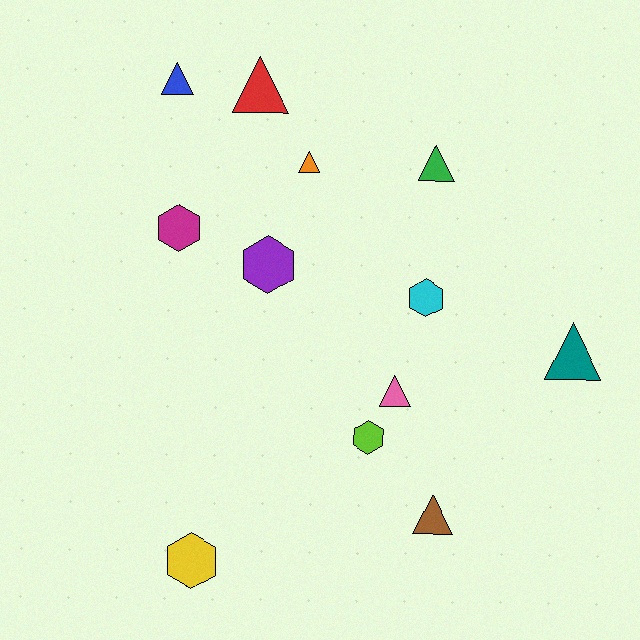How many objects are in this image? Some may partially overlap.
There are 12 objects.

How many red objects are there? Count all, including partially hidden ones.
There is 1 red object.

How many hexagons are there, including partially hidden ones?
There are 5 hexagons.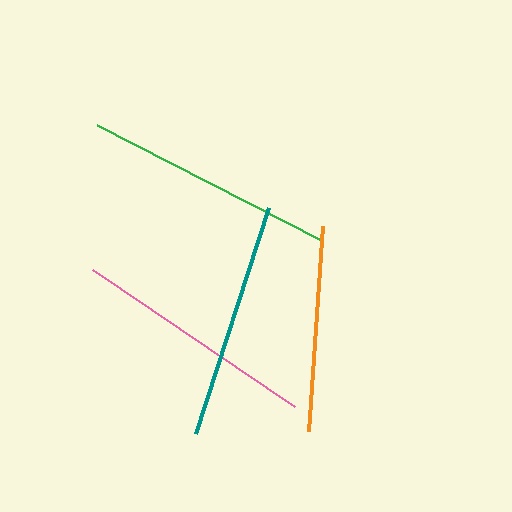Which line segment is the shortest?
The orange line is the shortest at approximately 206 pixels.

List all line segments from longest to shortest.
From longest to shortest: green, pink, teal, orange.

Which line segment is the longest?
The green line is the longest at approximately 251 pixels.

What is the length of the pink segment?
The pink segment is approximately 244 pixels long.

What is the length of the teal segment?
The teal segment is approximately 237 pixels long.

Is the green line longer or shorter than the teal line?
The green line is longer than the teal line.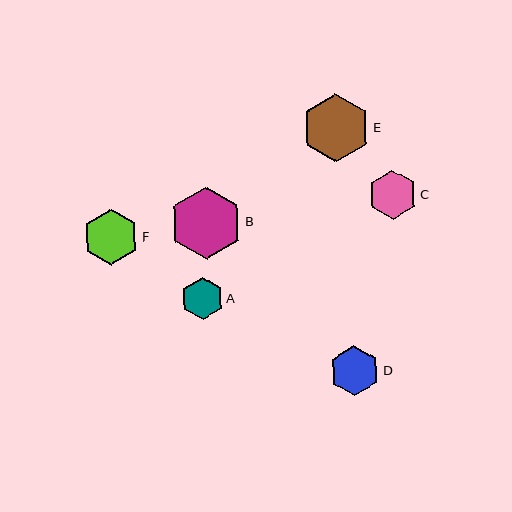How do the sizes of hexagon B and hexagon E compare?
Hexagon B and hexagon E are approximately the same size.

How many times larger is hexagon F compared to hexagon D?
Hexagon F is approximately 1.1 times the size of hexagon D.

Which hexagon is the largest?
Hexagon B is the largest with a size of approximately 72 pixels.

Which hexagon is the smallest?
Hexagon A is the smallest with a size of approximately 42 pixels.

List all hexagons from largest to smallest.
From largest to smallest: B, E, F, D, C, A.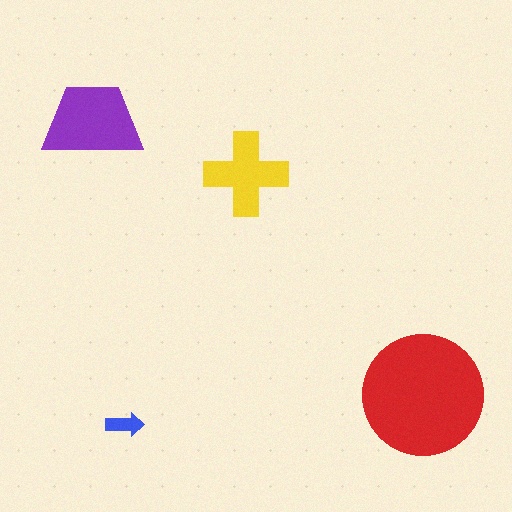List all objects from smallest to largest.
The blue arrow, the yellow cross, the purple trapezoid, the red circle.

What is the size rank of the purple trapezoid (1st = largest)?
2nd.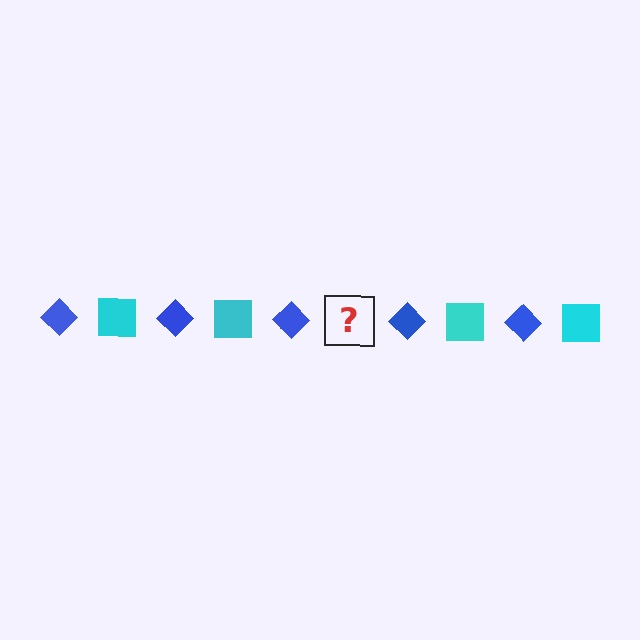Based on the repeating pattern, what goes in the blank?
The blank should be a cyan square.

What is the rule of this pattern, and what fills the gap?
The rule is that the pattern alternates between blue diamond and cyan square. The gap should be filled with a cyan square.